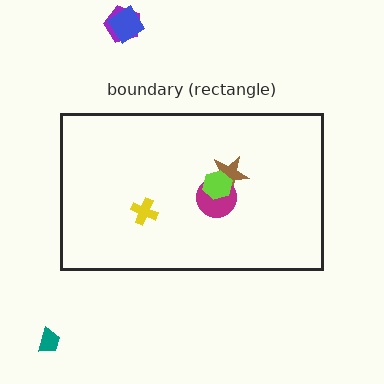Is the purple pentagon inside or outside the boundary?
Outside.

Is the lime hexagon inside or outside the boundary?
Inside.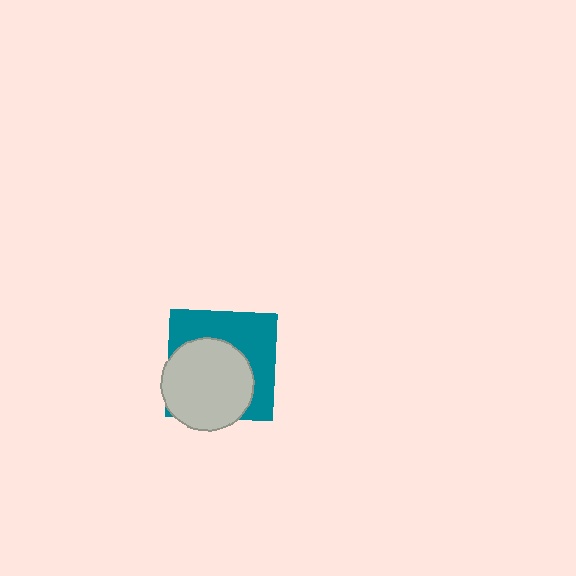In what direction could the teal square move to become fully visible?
The teal square could move toward the upper-right. That would shift it out from behind the light gray circle entirely.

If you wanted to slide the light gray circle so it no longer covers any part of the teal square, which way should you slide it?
Slide it toward the lower-left — that is the most direct way to separate the two shapes.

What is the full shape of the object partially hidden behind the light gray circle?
The partially hidden object is a teal square.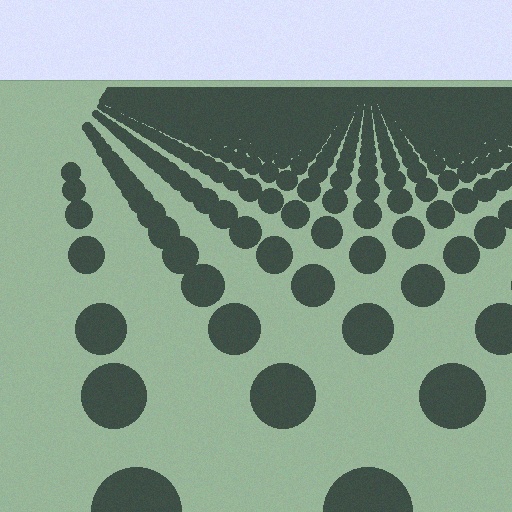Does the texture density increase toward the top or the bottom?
Density increases toward the top.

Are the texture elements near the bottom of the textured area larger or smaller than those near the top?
Larger. Near the bottom, elements are closer to the viewer and appear at a bigger on-screen size.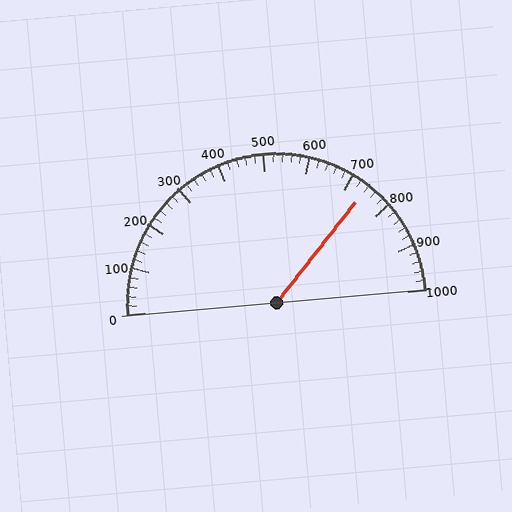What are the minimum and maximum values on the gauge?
The gauge ranges from 0 to 1000.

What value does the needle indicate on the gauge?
The needle indicates approximately 740.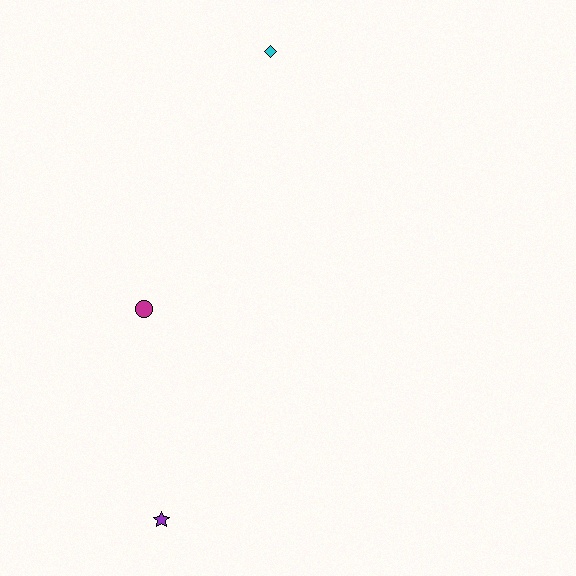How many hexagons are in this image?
There are no hexagons.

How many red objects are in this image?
There are no red objects.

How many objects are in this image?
There are 3 objects.